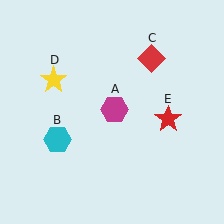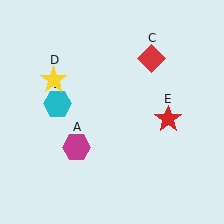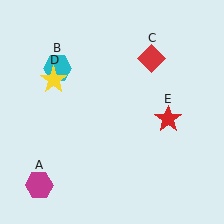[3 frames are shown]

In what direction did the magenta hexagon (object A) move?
The magenta hexagon (object A) moved down and to the left.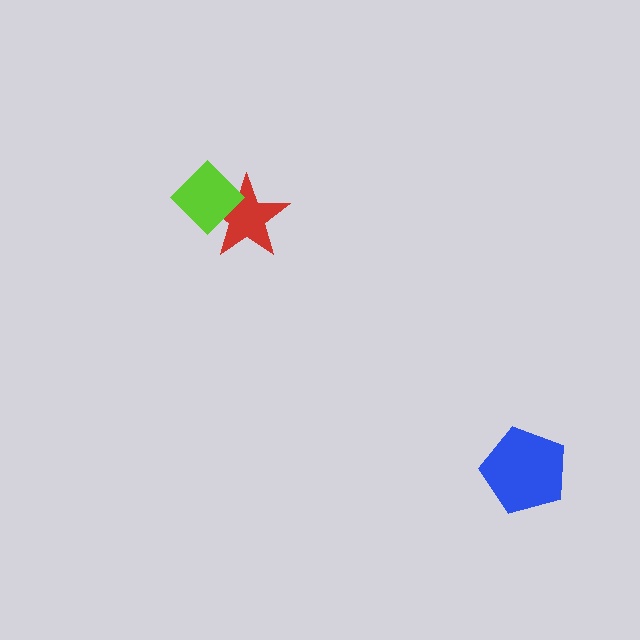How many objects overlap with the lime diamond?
1 object overlaps with the lime diamond.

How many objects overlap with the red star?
1 object overlaps with the red star.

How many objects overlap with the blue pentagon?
0 objects overlap with the blue pentagon.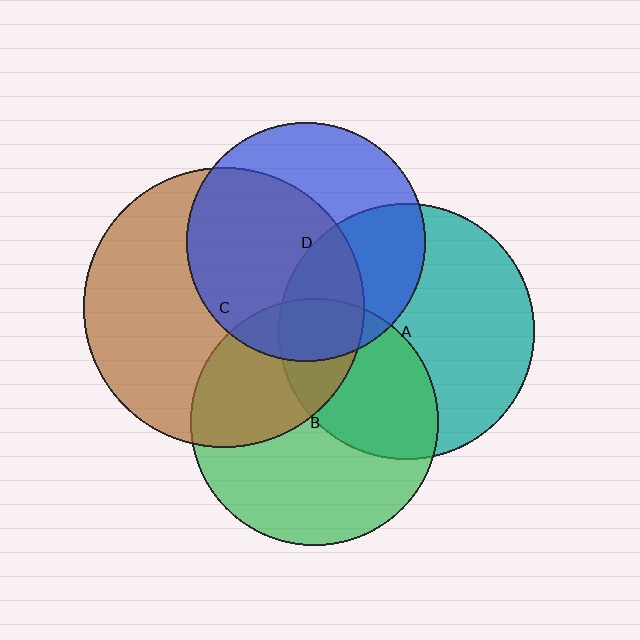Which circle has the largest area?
Circle C (brown).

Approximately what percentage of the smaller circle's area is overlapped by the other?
Approximately 15%.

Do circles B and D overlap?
Yes.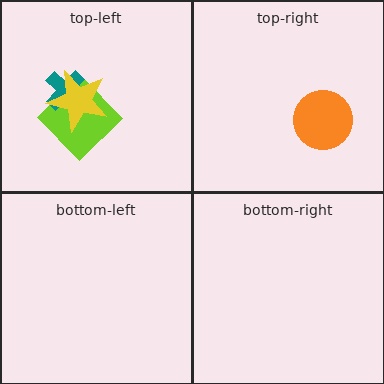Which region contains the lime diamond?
The top-left region.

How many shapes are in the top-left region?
3.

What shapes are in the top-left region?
The lime diamond, the teal cross, the yellow star.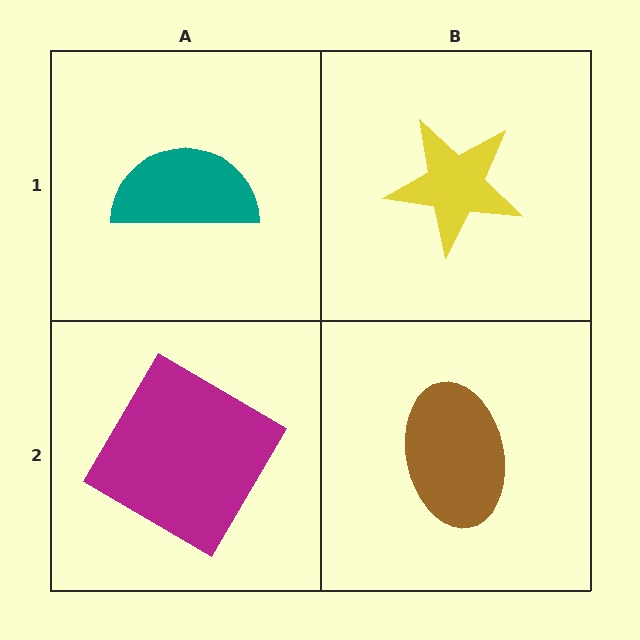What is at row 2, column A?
A magenta diamond.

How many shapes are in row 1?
2 shapes.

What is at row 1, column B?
A yellow star.